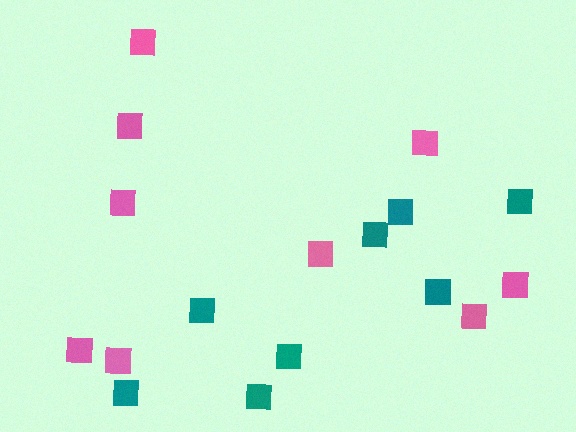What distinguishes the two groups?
There are 2 groups: one group of teal squares (8) and one group of pink squares (9).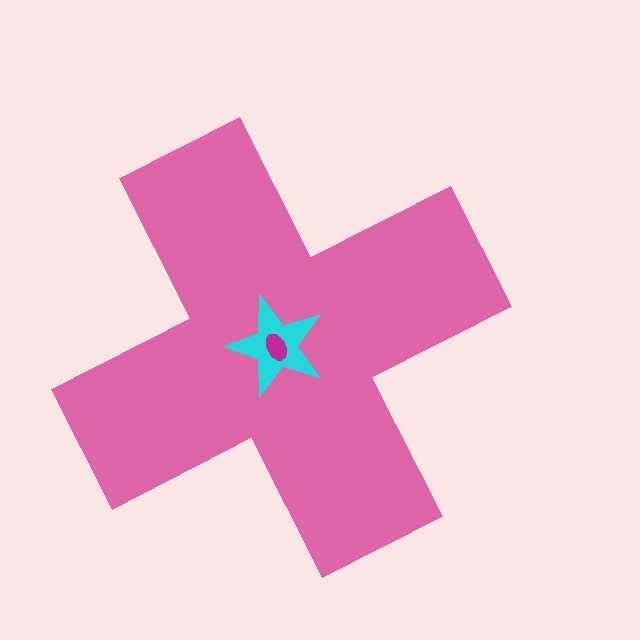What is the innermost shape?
The magenta ellipse.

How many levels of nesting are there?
3.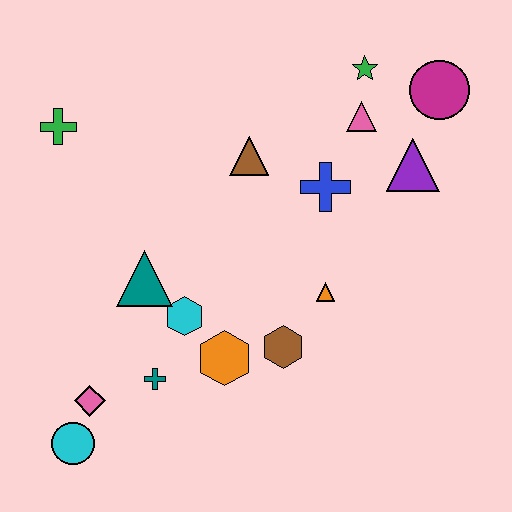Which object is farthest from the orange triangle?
The green cross is farthest from the orange triangle.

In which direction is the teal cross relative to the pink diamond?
The teal cross is to the right of the pink diamond.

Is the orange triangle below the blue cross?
Yes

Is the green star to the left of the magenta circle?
Yes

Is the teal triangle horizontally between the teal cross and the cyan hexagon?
No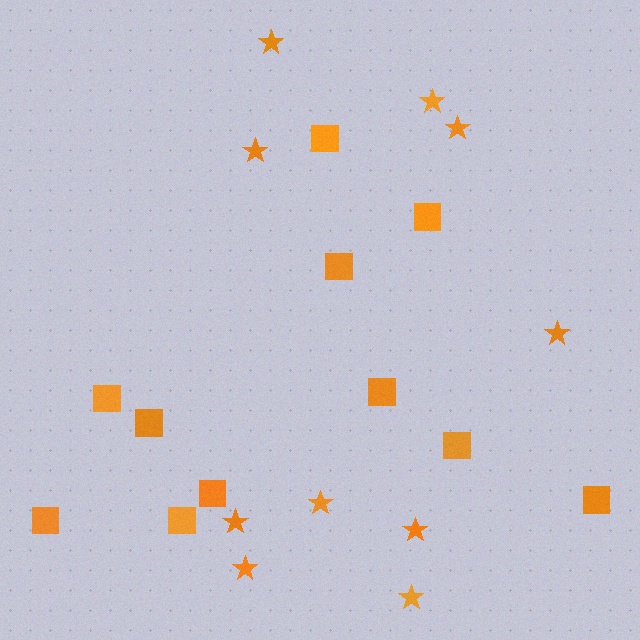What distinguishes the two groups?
There are 2 groups: one group of stars (10) and one group of squares (11).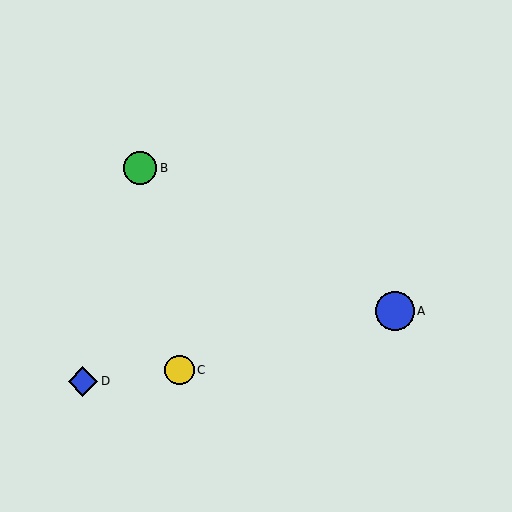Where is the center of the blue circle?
The center of the blue circle is at (395, 311).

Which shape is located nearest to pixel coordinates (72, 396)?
The blue diamond (labeled D) at (83, 381) is nearest to that location.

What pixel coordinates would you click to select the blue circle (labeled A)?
Click at (395, 311) to select the blue circle A.